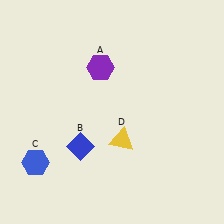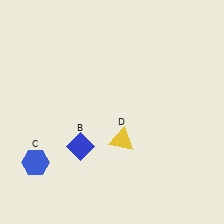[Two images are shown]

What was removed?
The purple hexagon (A) was removed in Image 2.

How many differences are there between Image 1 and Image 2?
There is 1 difference between the two images.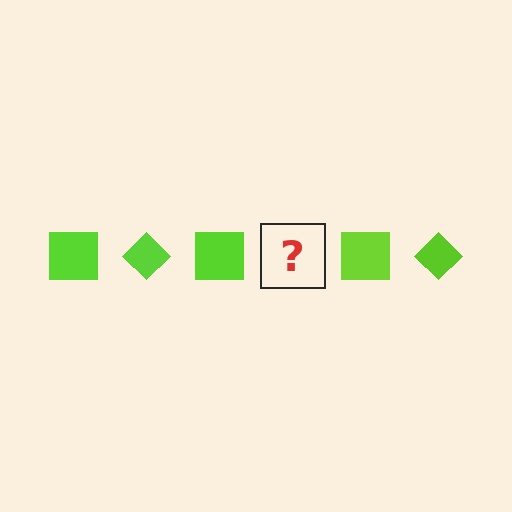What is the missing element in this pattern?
The missing element is a lime diamond.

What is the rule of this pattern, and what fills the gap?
The rule is that the pattern cycles through square, diamond shapes in lime. The gap should be filled with a lime diamond.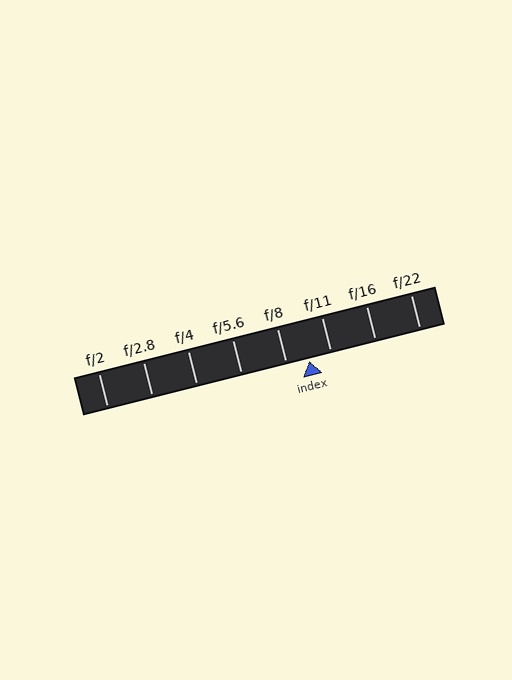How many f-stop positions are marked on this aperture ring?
There are 8 f-stop positions marked.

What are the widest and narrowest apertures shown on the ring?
The widest aperture shown is f/2 and the narrowest is f/22.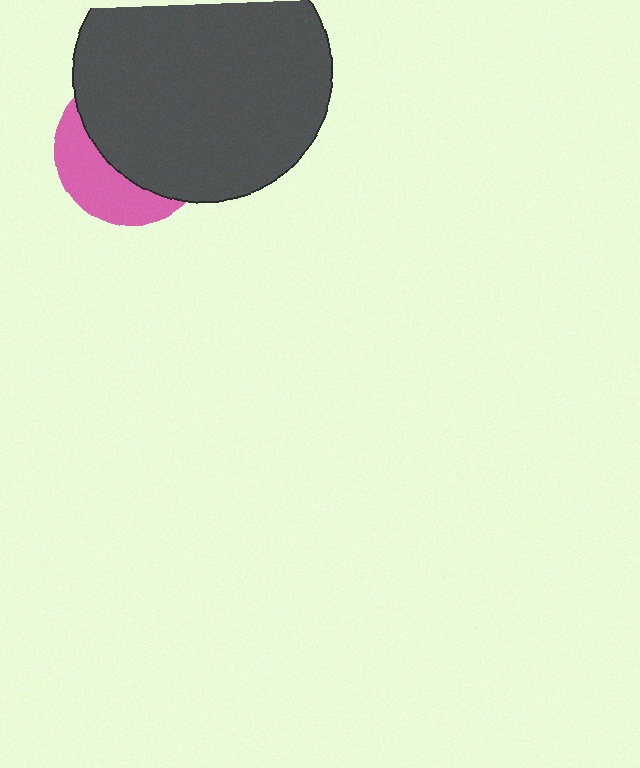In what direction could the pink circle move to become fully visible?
The pink circle could move toward the lower-left. That would shift it out from behind the dark gray circle entirely.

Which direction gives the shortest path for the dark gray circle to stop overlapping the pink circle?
Moving toward the upper-right gives the shortest separation.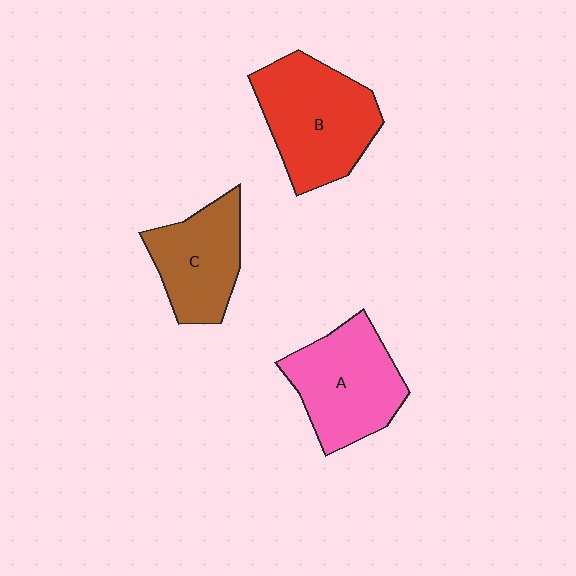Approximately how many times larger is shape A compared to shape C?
Approximately 1.2 times.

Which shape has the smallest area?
Shape C (brown).